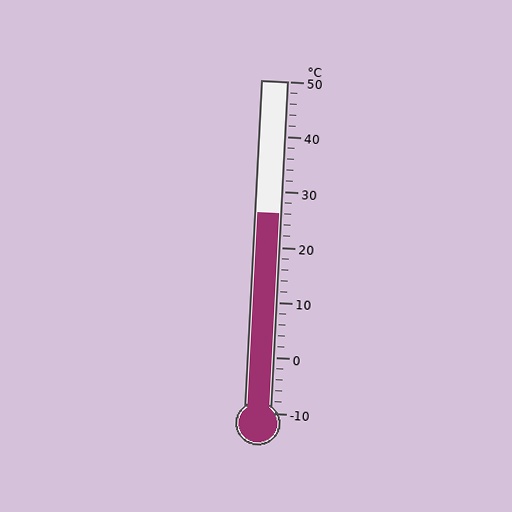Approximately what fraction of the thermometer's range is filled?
The thermometer is filled to approximately 60% of its range.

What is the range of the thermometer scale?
The thermometer scale ranges from -10°C to 50°C.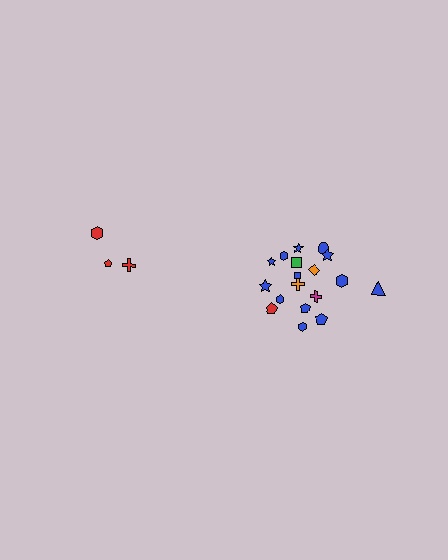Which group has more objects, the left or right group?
The right group.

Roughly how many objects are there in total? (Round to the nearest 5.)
Roughly 20 objects in total.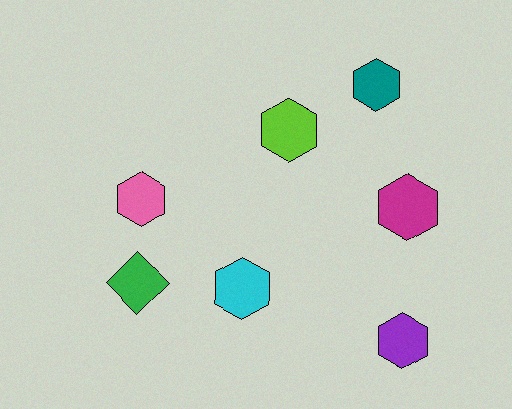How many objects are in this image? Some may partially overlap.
There are 7 objects.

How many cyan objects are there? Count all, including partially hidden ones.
There is 1 cyan object.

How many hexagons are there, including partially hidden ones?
There are 6 hexagons.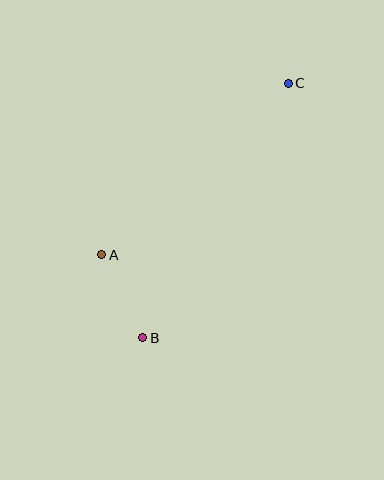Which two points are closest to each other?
Points A and B are closest to each other.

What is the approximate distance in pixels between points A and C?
The distance between A and C is approximately 253 pixels.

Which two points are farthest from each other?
Points B and C are farthest from each other.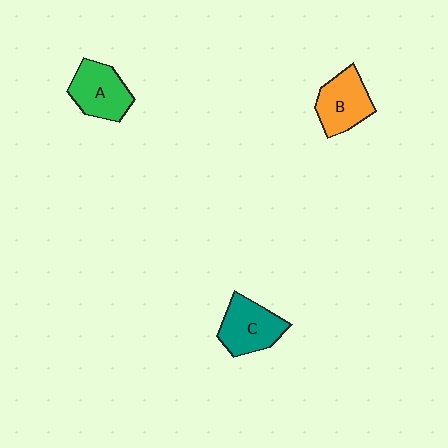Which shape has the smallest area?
Shape B (orange).